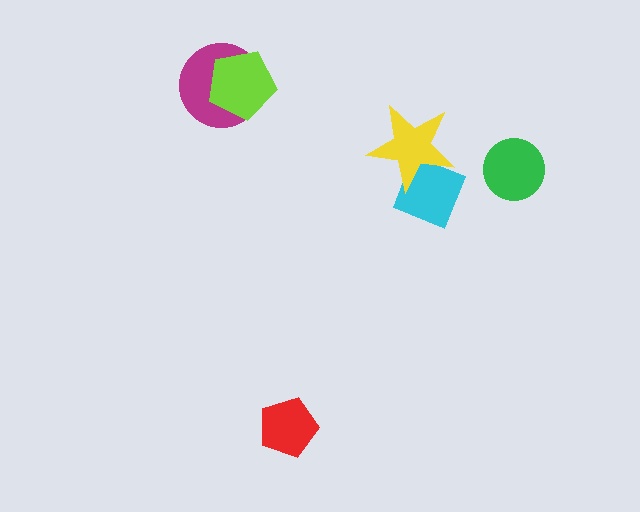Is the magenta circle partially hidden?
Yes, it is partially covered by another shape.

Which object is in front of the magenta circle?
The lime pentagon is in front of the magenta circle.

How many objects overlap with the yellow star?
1 object overlaps with the yellow star.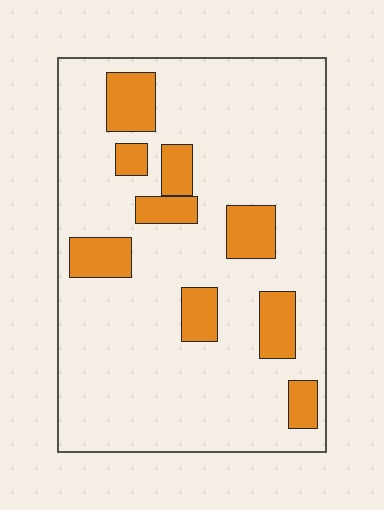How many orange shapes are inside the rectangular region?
9.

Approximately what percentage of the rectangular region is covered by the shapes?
Approximately 20%.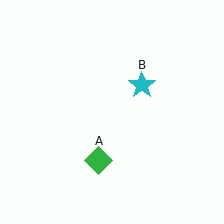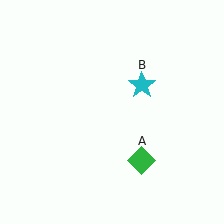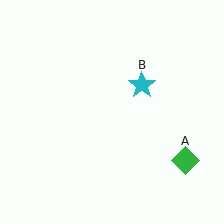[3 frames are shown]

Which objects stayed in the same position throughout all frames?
Cyan star (object B) remained stationary.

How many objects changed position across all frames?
1 object changed position: green diamond (object A).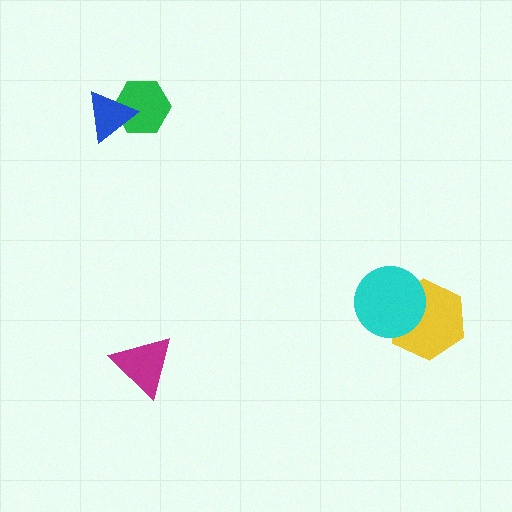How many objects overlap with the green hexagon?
1 object overlaps with the green hexagon.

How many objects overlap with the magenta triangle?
0 objects overlap with the magenta triangle.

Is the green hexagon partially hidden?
Yes, it is partially covered by another shape.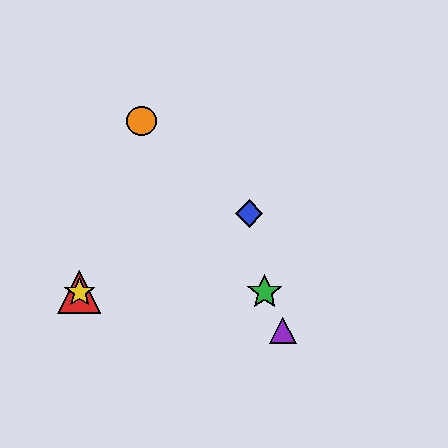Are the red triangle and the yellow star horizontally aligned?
Yes, both are at y≈292.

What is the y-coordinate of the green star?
The green star is at y≈292.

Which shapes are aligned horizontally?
The red triangle, the green star, the yellow star are aligned horizontally.